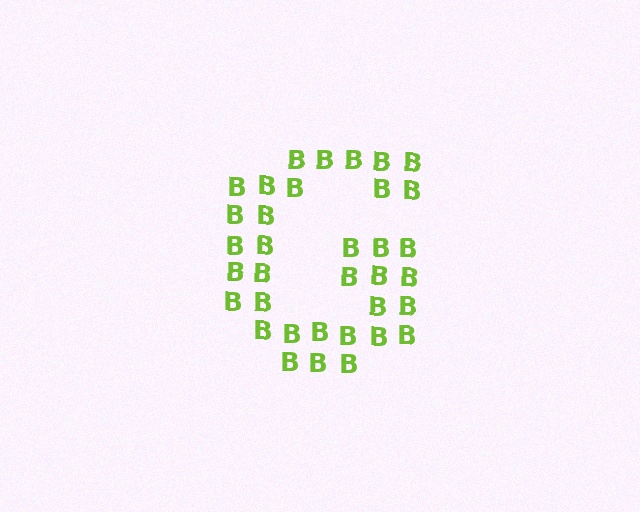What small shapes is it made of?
It is made of small letter B's.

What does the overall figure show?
The overall figure shows the letter G.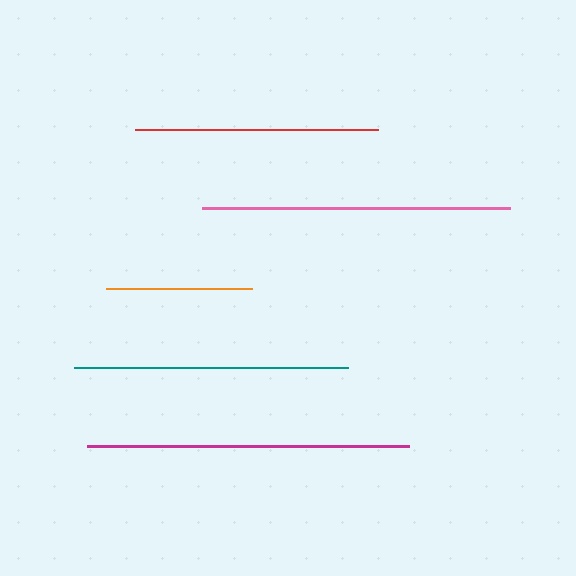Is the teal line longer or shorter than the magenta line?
The magenta line is longer than the teal line.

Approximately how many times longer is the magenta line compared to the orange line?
The magenta line is approximately 2.2 times the length of the orange line.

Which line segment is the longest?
The magenta line is the longest at approximately 322 pixels.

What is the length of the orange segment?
The orange segment is approximately 146 pixels long.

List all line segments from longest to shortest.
From longest to shortest: magenta, pink, teal, red, orange.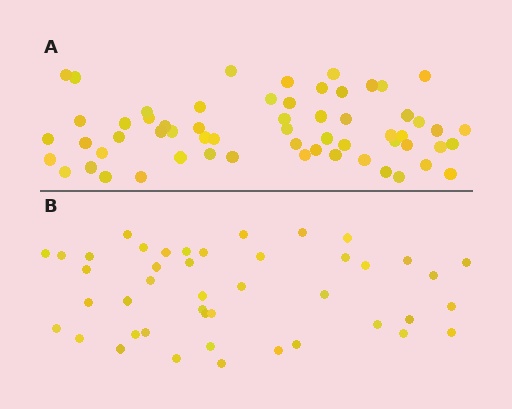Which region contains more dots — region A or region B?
Region A (the top region) has more dots.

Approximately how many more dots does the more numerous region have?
Region A has approximately 15 more dots than region B.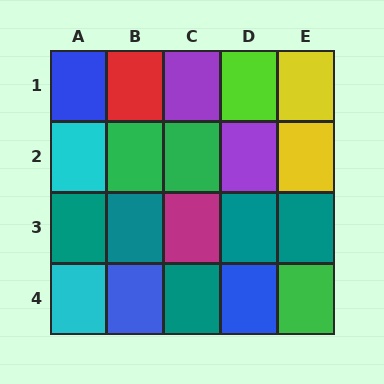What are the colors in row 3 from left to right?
Teal, teal, magenta, teal, teal.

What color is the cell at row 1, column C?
Purple.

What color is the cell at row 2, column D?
Purple.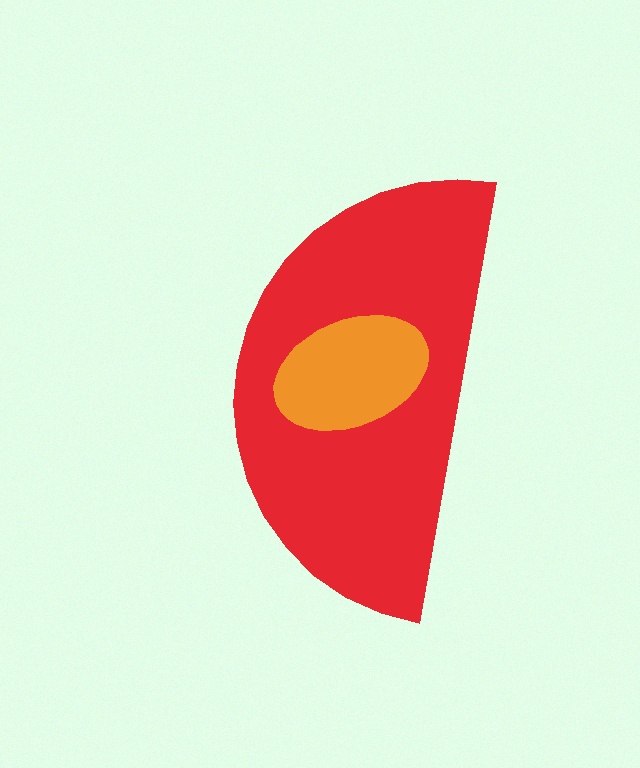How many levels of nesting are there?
2.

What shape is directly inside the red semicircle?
The orange ellipse.